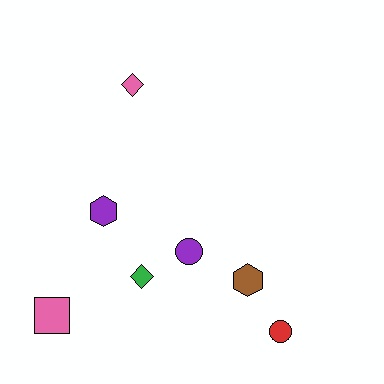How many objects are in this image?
There are 7 objects.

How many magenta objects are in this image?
There are no magenta objects.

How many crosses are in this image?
There are no crosses.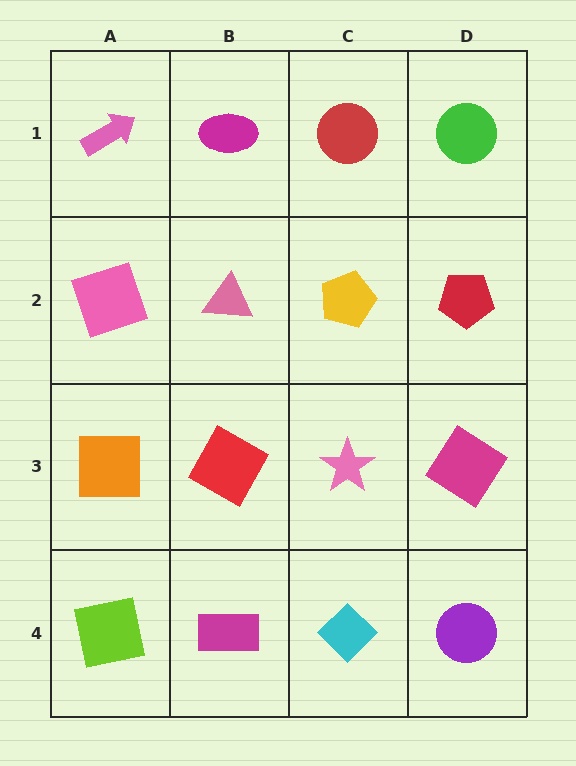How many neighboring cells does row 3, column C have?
4.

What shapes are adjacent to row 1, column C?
A yellow pentagon (row 2, column C), a magenta ellipse (row 1, column B), a green circle (row 1, column D).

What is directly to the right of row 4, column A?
A magenta rectangle.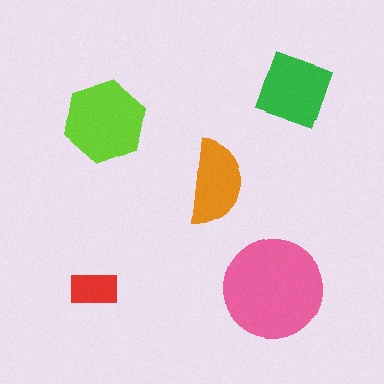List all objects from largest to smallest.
The pink circle, the lime hexagon, the green diamond, the orange semicircle, the red rectangle.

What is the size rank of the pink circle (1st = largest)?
1st.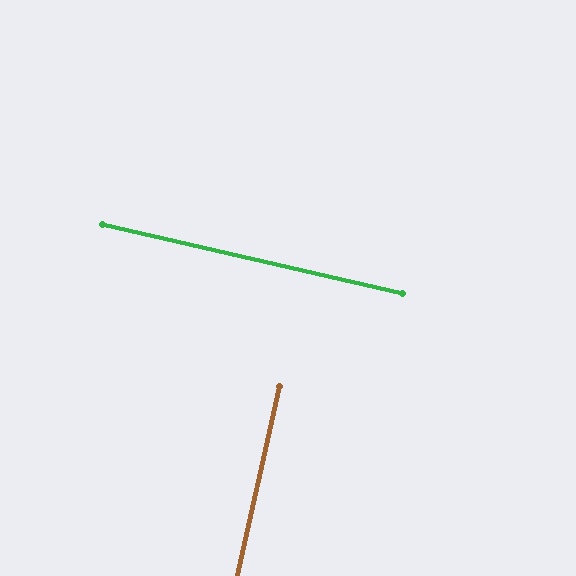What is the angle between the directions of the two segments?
Approximately 89 degrees.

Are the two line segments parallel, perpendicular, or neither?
Perpendicular — they meet at approximately 89°.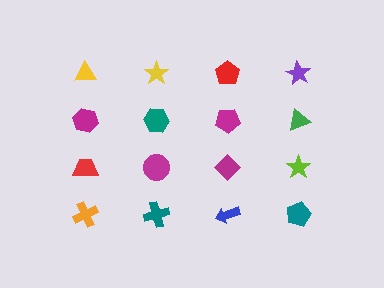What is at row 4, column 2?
A teal cross.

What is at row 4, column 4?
A teal pentagon.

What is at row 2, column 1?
A magenta hexagon.